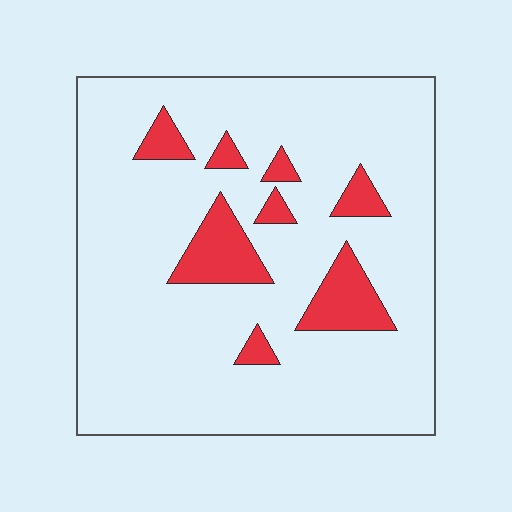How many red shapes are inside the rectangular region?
8.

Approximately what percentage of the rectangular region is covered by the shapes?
Approximately 15%.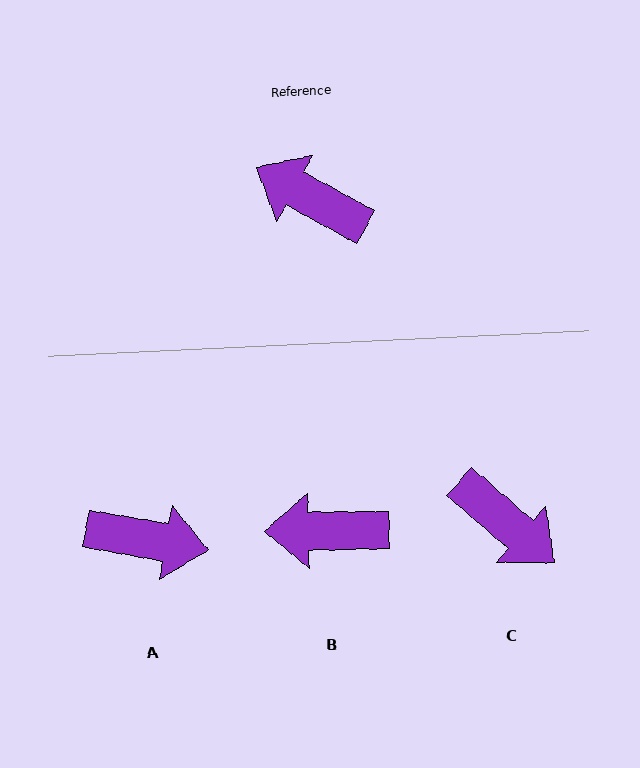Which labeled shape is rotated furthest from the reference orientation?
C, about 168 degrees away.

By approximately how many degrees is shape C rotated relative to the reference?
Approximately 168 degrees counter-clockwise.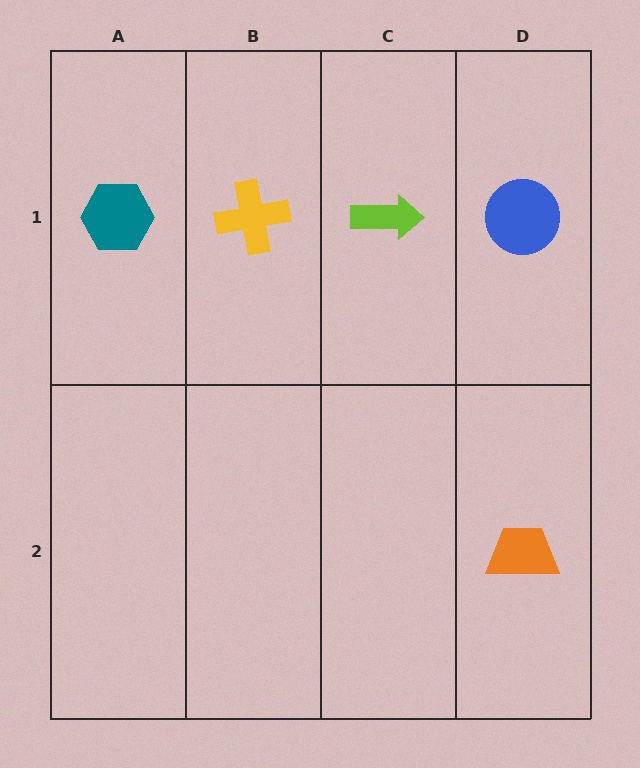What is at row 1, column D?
A blue circle.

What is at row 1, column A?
A teal hexagon.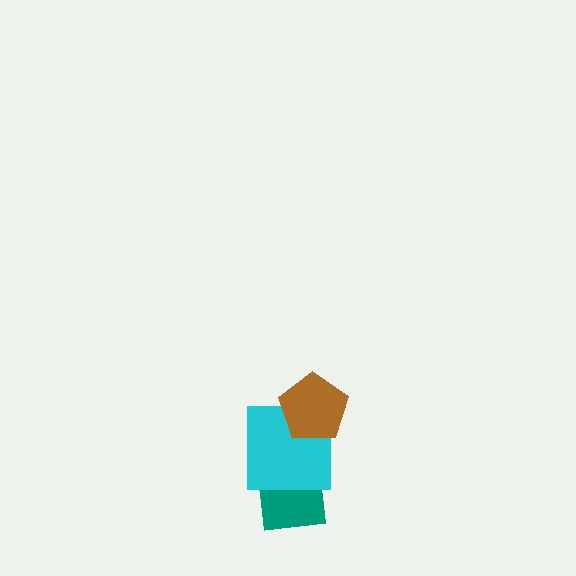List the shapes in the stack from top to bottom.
From top to bottom: the brown pentagon, the cyan square, the teal square.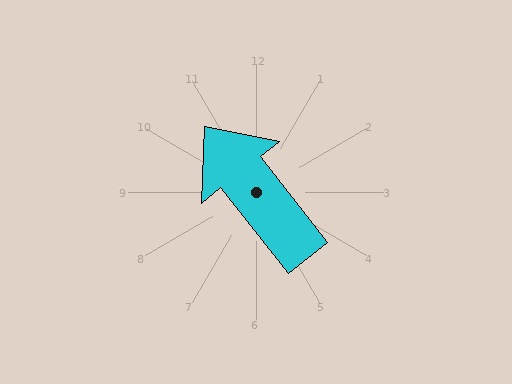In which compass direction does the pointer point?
Northwest.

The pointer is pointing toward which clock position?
Roughly 11 o'clock.